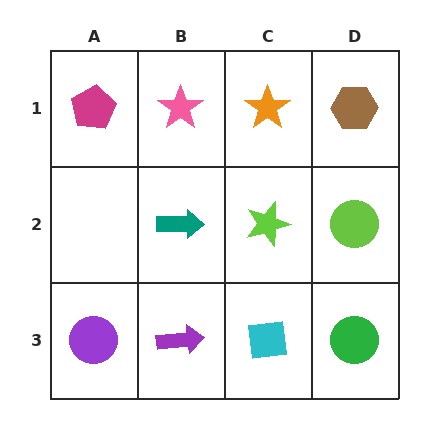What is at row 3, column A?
A purple circle.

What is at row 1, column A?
A magenta pentagon.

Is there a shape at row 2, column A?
No, that cell is empty.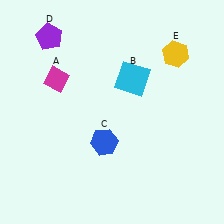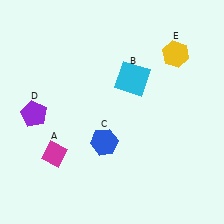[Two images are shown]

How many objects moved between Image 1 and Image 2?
2 objects moved between the two images.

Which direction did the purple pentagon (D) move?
The purple pentagon (D) moved down.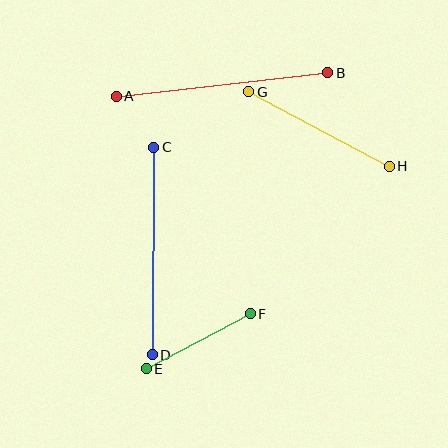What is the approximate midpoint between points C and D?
The midpoint is at approximately (153, 251) pixels.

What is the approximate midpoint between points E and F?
The midpoint is at approximately (198, 341) pixels.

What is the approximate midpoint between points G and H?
The midpoint is at approximately (319, 129) pixels.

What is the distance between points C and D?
The distance is approximately 207 pixels.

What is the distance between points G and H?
The distance is approximately 159 pixels.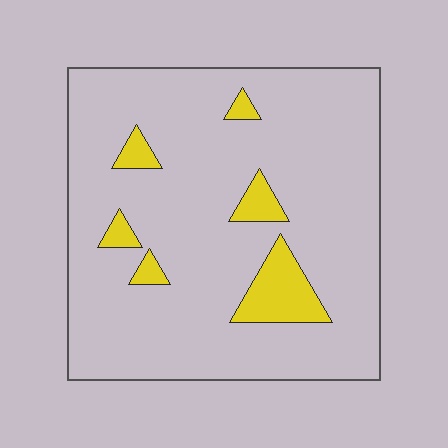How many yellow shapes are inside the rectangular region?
6.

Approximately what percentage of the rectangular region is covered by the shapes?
Approximately 10%.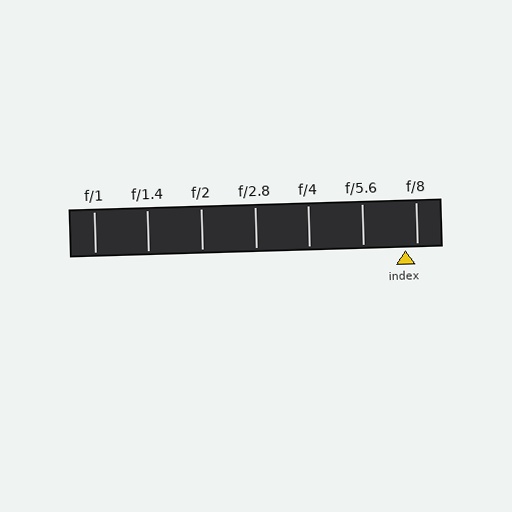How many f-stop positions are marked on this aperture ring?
There are 7 f-stop positions marked.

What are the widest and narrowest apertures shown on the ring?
The widest aperture shown is f/1 and the narrowest is f/8.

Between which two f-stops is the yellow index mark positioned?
The index mark is between f/5.6 and f/8.